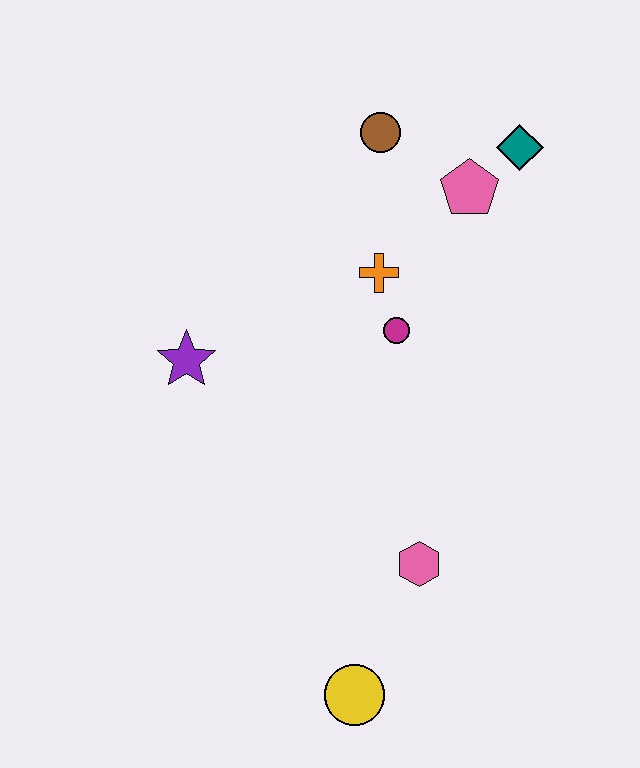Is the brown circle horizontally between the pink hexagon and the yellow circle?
Yes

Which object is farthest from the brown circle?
The yellow circle is farthest from the brown circle.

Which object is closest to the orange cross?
The magenta circle is closest to the orange cross.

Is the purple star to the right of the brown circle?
No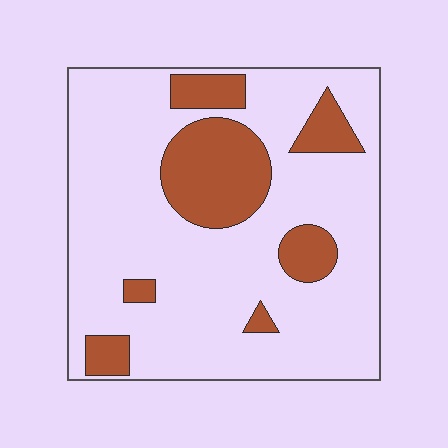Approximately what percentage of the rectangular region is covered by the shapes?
Approximately 20%.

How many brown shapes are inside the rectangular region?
7.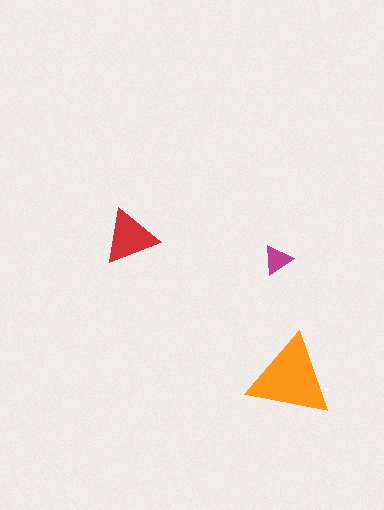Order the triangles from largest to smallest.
the orange one, the red one, the magenta one.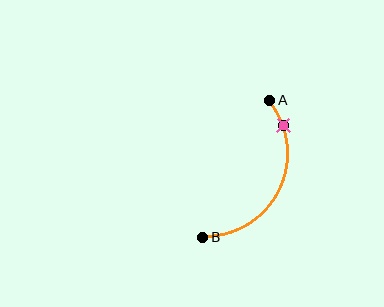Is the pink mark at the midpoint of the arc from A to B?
No. The pink mark lies on the arc but is closer to endpoint A. The arc midpoint would be at the point on the curve equidistant along the arc from both A and B.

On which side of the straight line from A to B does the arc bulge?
The arc bulges to the right of the straight line connecting A and B.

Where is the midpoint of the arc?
The arc midpoint is the point on the curve farthest from the straight line joining A and B. It sits to the right of that line.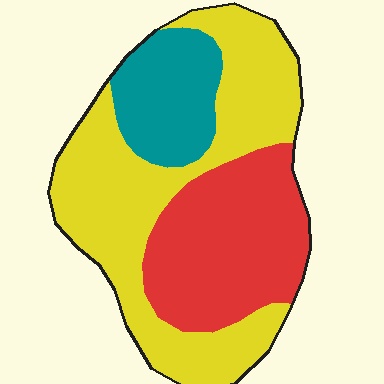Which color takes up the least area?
Teal, at roughly 15%.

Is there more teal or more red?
Red.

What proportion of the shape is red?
Red covers about 35% of the shape.